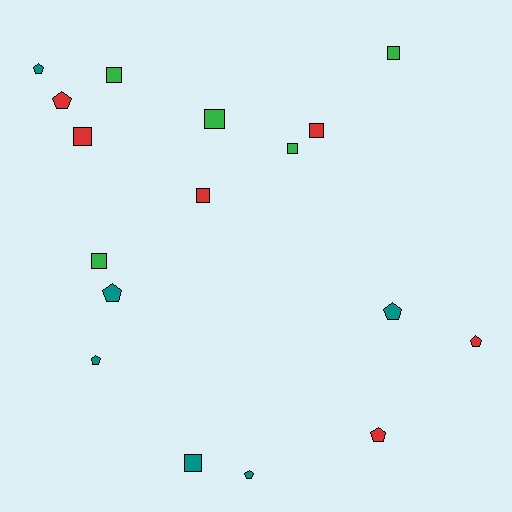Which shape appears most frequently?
Square, with 9 objects.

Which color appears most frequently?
Red, with 6 objects.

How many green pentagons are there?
There are no green pentagons.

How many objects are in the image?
There are 17 objects.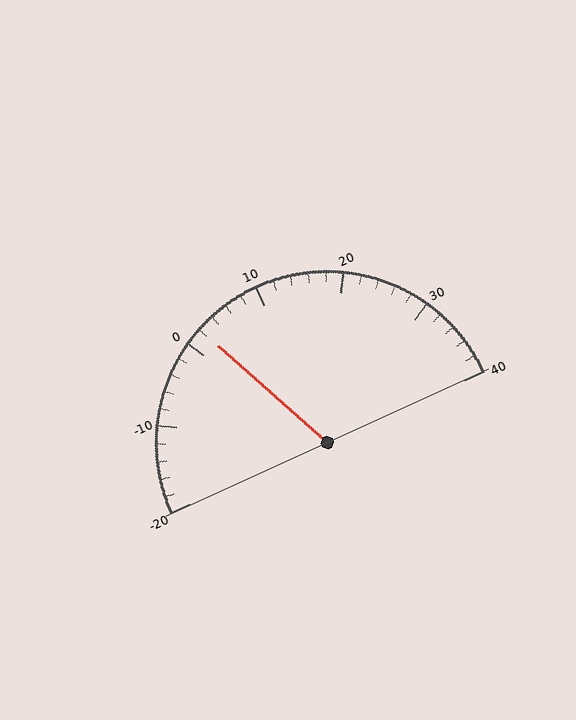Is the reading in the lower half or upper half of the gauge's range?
The reading is in the lower half of the range (-20 to 40).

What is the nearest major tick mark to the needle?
The nearest major tick mark is 0.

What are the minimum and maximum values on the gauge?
The gauge ranges from -20 to 40.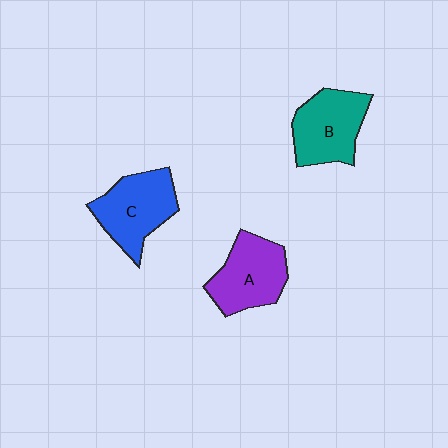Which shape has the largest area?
Shape C (blue).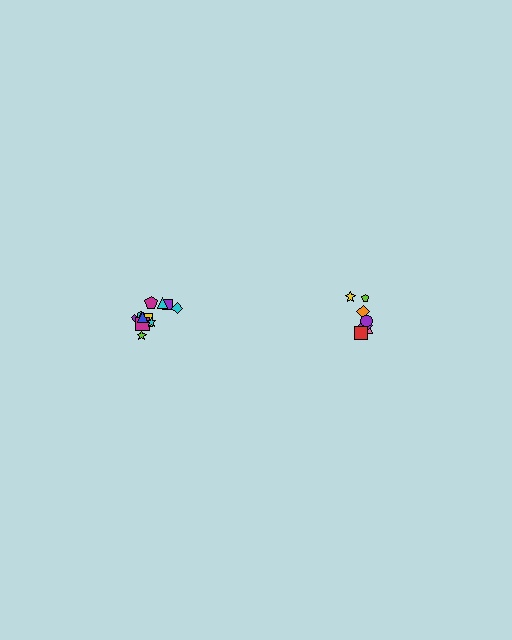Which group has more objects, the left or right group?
The left group.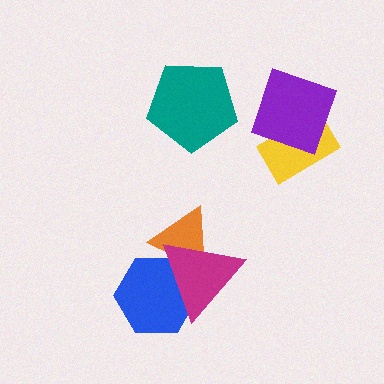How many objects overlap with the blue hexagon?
2 objects overlap with the blue hexagon.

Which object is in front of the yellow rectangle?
The purple diamond is in front of the yellow rectangle.